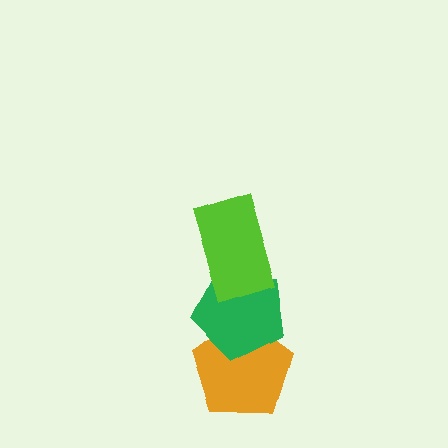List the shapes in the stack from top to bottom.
From top to bottom: the lime rectangle, the green pentagon, the orange pentagon.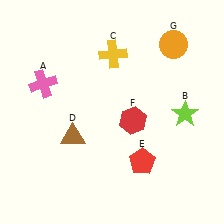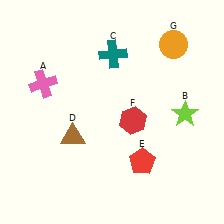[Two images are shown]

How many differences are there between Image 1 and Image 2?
There is 1 difference between the two images.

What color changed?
The cross (C) changed from yellow in Image 1 to teal in Image 2.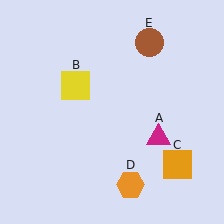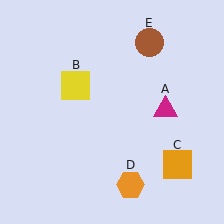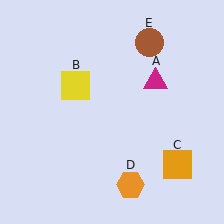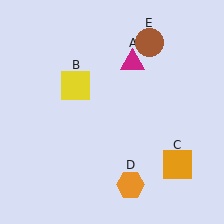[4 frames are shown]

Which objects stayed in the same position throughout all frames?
Yellow square (object B) and orange square (object C) and orange hexagon (object D) and brown circle (object E) remained stationary.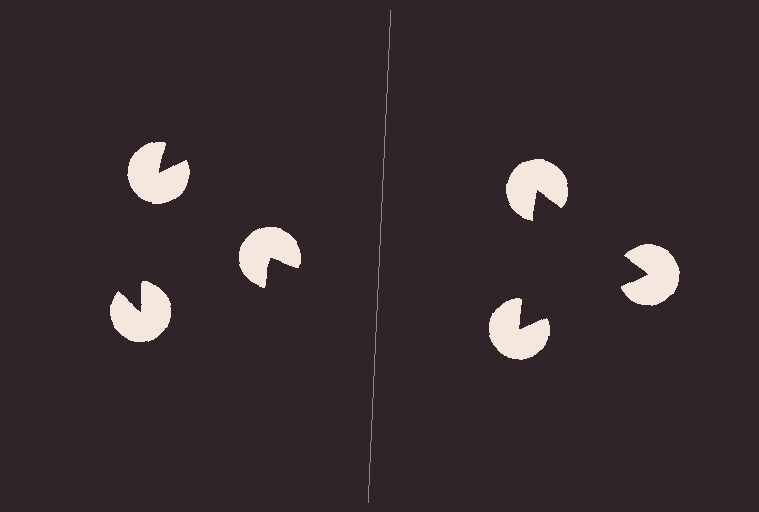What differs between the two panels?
The pac-man discs are positioned identically on both sides; only the wedge orientations differ. On the right they align to a triangle; on the left they are misaligned.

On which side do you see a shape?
An illusory triangle appears on the right side. On the left side the wedge cuts are rotated, so no coherent shape forms.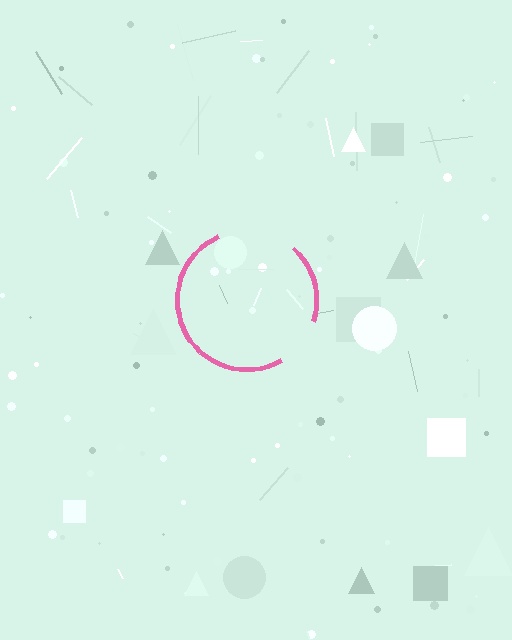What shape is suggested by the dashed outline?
The dashed outline suggests a circle.